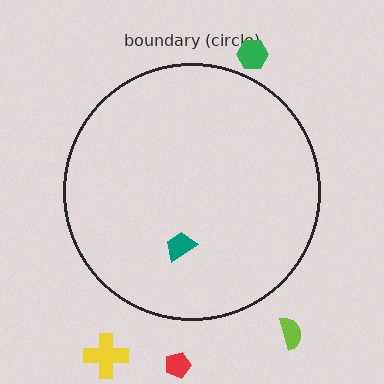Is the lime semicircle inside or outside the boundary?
Outside.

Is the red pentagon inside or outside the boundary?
Outside.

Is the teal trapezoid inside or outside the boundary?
Inside.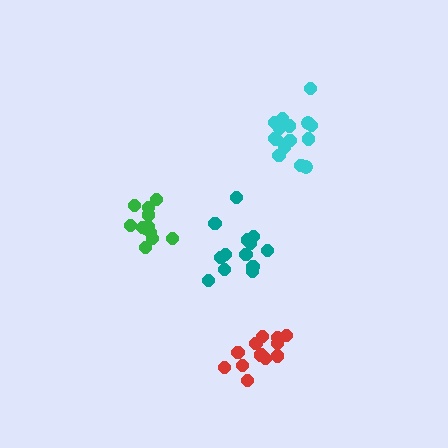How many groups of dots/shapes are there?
There are 4 groups.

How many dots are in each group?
Group 1: 13 dots, Group 2: 12 dots, Group 3: 15 dots, Group 4: 13 dots (53 total).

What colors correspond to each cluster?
The clusters are colored: red, green, cyan, teal.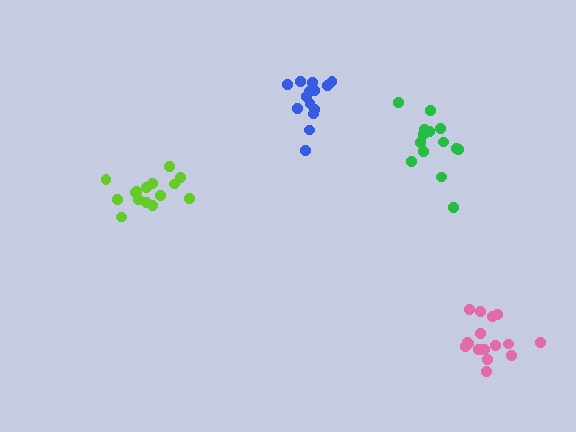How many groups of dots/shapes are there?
There are 4 groups.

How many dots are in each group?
Group 1: 14 dots, Group 2: 14 dots, Group 3: 15 dots, Group 4: 17 dots (60 total).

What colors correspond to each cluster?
The clusters are colored: green, blue, lime, pink.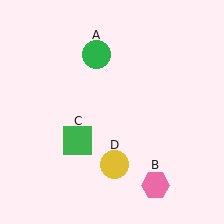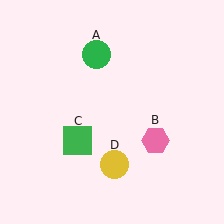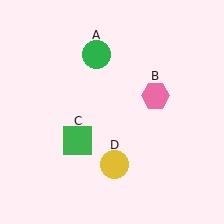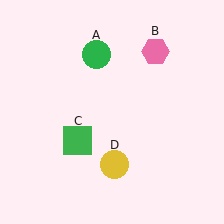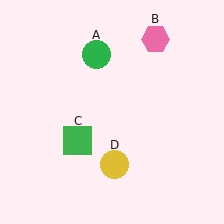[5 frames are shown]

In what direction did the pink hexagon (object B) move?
The pink hexagon (object B) moved up.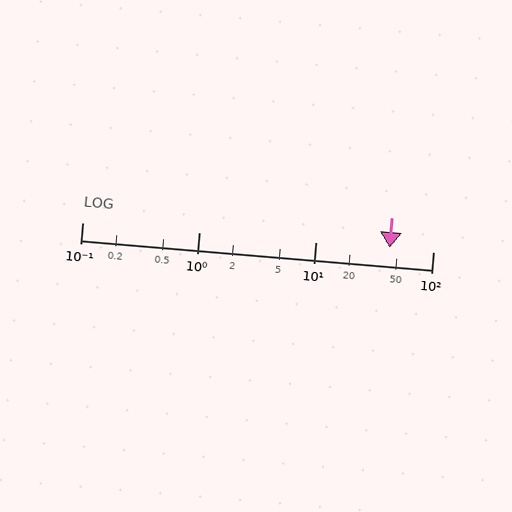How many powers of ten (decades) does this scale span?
The scale spans 3 decades, from 0.1 to 100.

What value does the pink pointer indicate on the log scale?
The pointer indicates approximately 43.